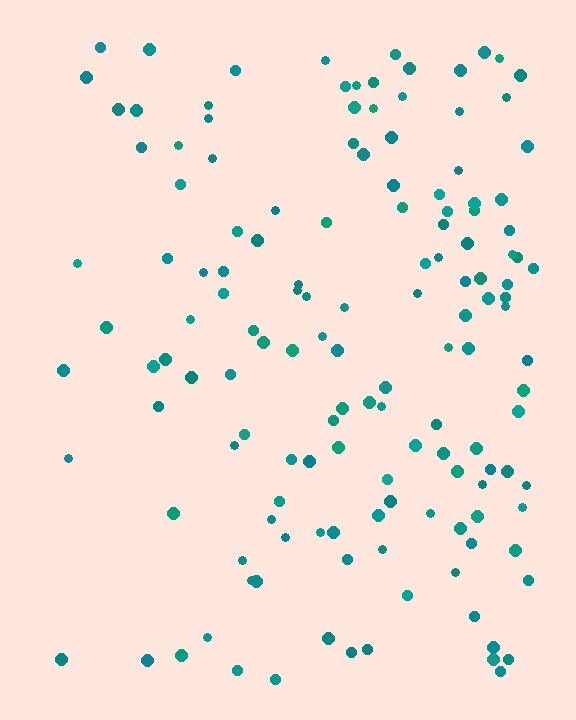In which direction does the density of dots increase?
From left to right, with the right side densest.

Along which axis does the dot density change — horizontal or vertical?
Horizontal.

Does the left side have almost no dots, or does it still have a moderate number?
Still a moderate number, just noticeably fewer than the right.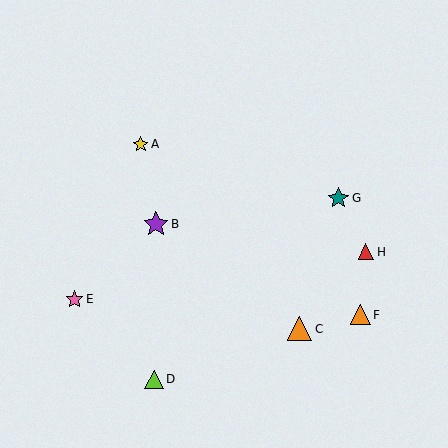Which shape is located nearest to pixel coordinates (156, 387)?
The lime triangle (labeled D) at (154, 379) is nearest to that location.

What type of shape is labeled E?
Shape E is a pink star.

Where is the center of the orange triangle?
The center of the orange triangle is at (300, 329).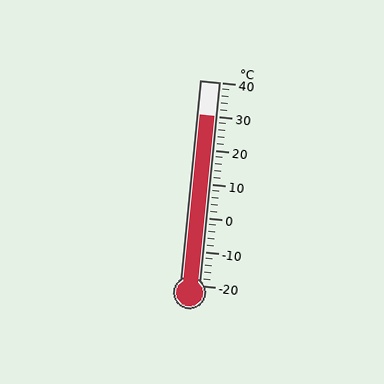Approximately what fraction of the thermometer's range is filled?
The thermometer is filled to approximately 85% of its range.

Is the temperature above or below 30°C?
The temperature is at 30°C.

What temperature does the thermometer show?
The thermometer shows approximately 30°C.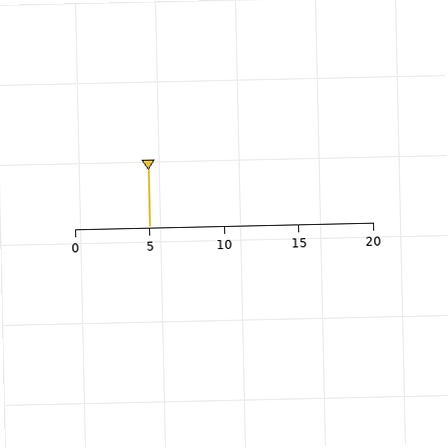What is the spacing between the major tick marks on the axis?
The major ticks are spaced 5 apart.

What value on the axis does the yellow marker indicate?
The marker indicates approximately 5.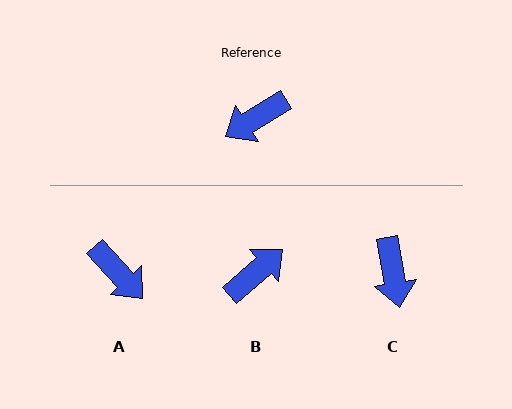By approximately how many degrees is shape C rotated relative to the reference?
Approximately 68 degrees counter-clockwise.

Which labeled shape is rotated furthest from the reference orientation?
B, about 170 degrees away.